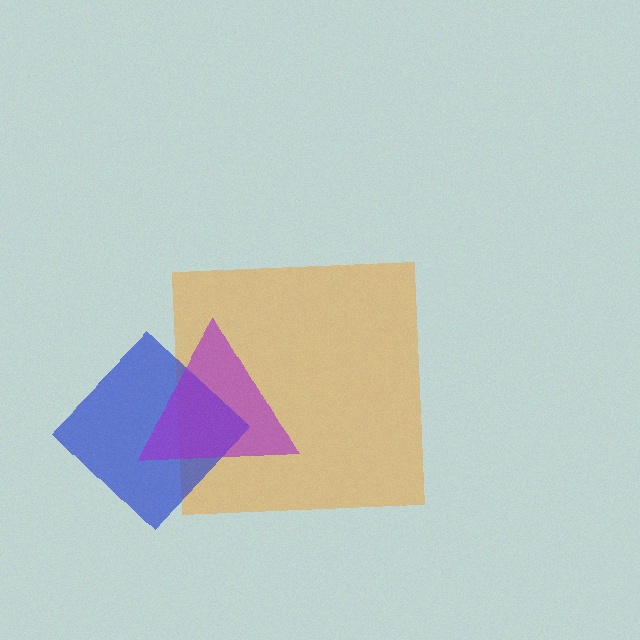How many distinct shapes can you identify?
There are 3 distinct shapes: an orange square, a blue diamond, a purple triangle.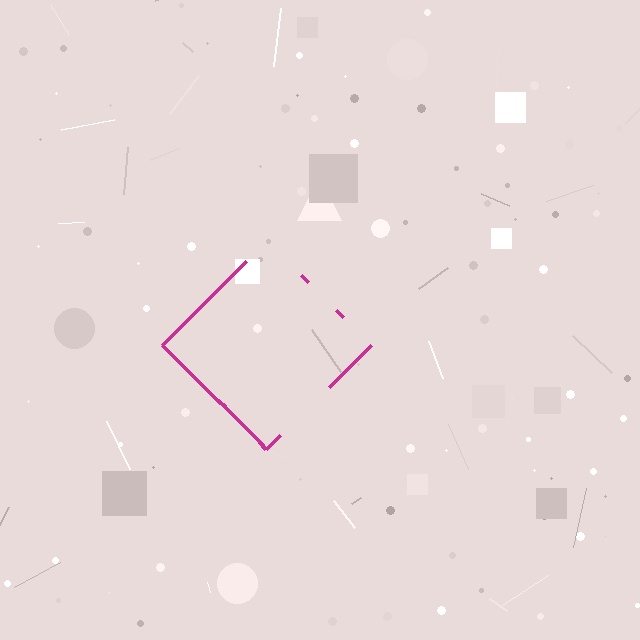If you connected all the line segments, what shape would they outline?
They would outline a diamond.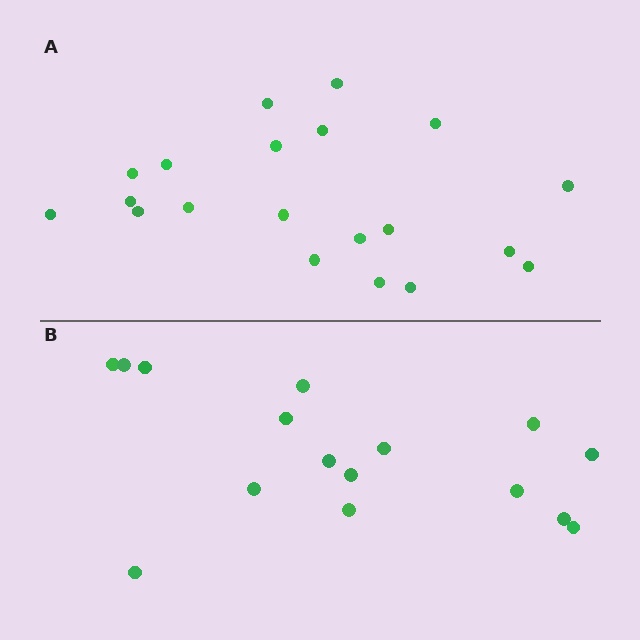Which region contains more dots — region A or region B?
Region A (the top region) has more dots.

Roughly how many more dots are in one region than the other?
Region A has about 4 more dots than region B.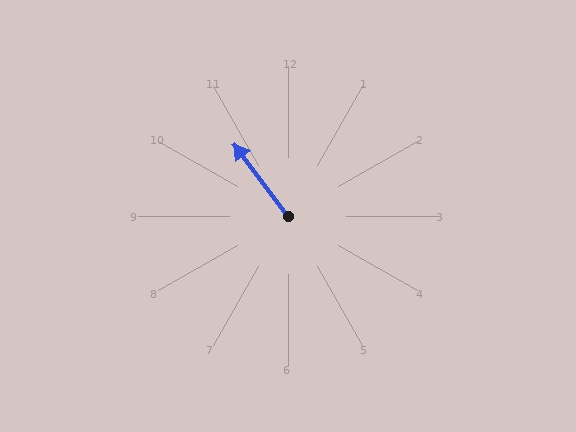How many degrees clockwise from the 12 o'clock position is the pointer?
Approximately 323 degrees.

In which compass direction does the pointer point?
Northwest.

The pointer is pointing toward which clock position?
Roughly 11 o'clock.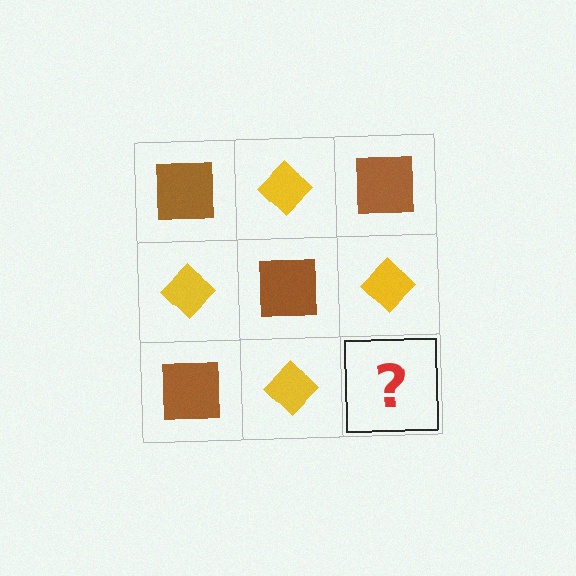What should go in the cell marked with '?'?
The missing cell should contain a brown square.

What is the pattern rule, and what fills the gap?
The rule is that it alternates brown square and yellow diamond in a checkerboard pattern. The gap should be filled with a brown square.